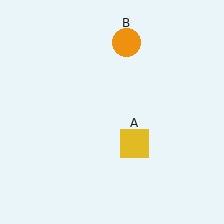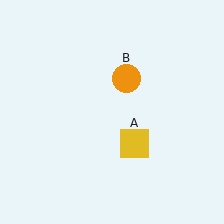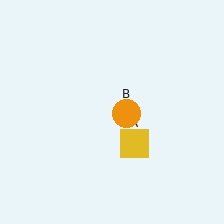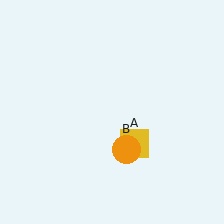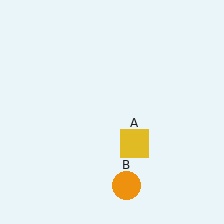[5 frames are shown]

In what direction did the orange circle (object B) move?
The orange circle (object B) moved down.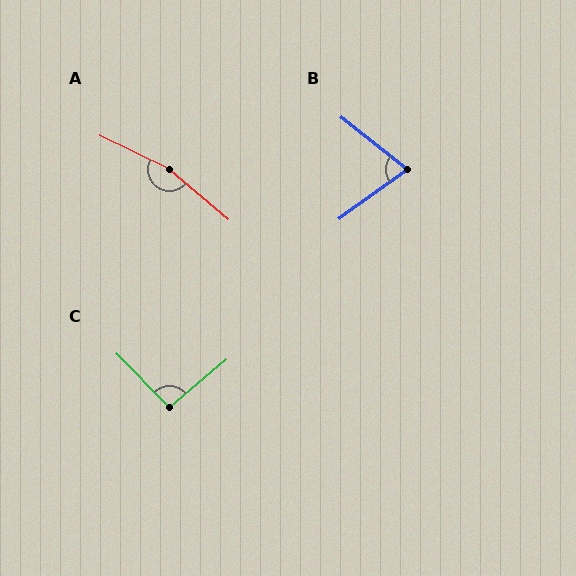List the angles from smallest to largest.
B (74°), C (94°), A (166°).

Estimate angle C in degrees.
Approximately 94 degrees.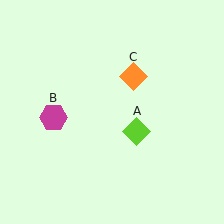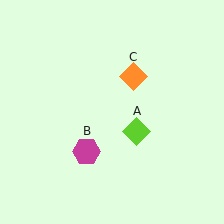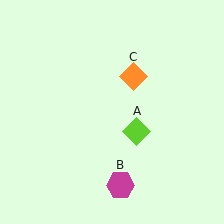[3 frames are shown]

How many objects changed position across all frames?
1 object changed position: magenta hexagon (object B).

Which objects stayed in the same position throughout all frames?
Lime diamond (object A) and orange diamond (object C) remained stationary.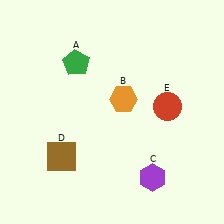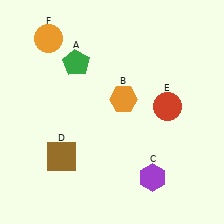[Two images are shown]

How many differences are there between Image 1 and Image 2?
There is 1 difference between the two images.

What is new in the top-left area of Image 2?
An orange circle (F) was added in the top-left area of Image 2.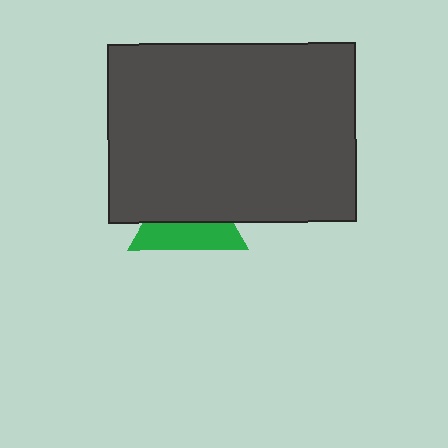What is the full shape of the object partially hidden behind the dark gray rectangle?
The partially hidden object is a green triangle.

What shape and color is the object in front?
The object in front is a dark gray rectangle.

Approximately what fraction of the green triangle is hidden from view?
Roughly 57% of the green triangle is hidden behind the dark gray rectangle.